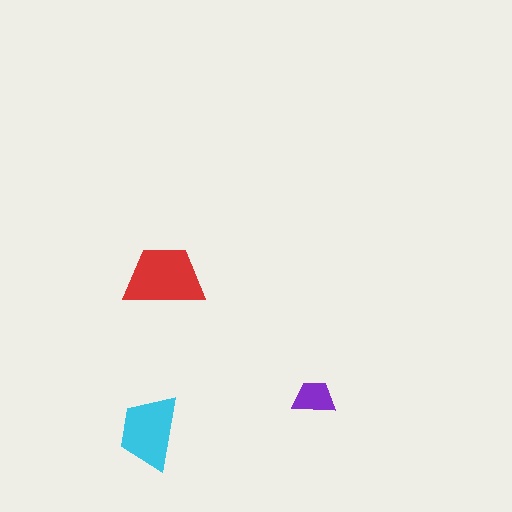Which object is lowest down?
The cyan trapezoid is bottommost.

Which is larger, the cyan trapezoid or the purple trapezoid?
The cyan one.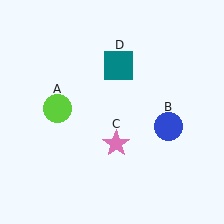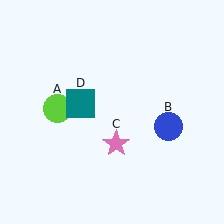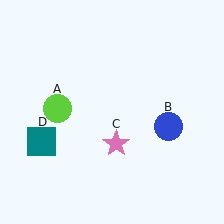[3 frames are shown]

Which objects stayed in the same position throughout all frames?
Lime circle (object A) and blue circle (object B) and pink star (object C) remained stationary.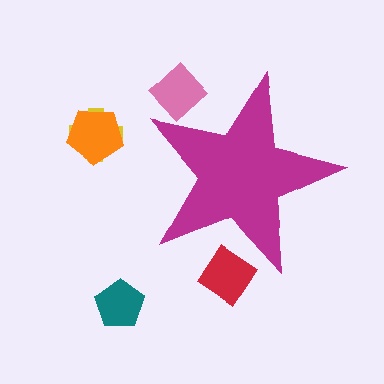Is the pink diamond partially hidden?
Yes, the pink diamond is partially hidden behind the magenta star.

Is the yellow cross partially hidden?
No, the yellow cross is fully visible.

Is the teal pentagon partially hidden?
No, the teal pentagon is fully visible.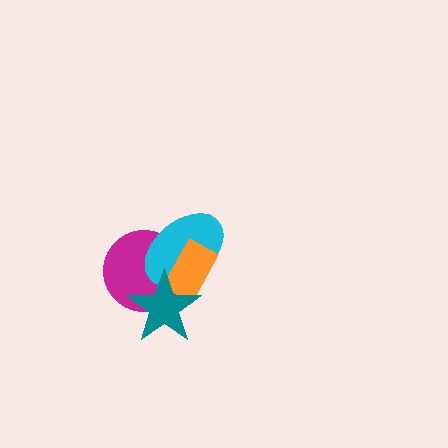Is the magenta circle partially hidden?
Yes, it is partially covered by another shape.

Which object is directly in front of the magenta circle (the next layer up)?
The cyan ellipse is directly in front of the magenta circle.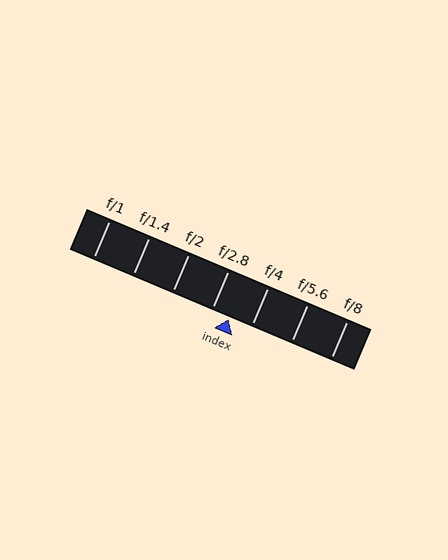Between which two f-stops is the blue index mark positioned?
The index mark is between f/2.8 and f/4.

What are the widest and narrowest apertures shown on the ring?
The widest aperture shown is f/1 and the narrowest is f/8.